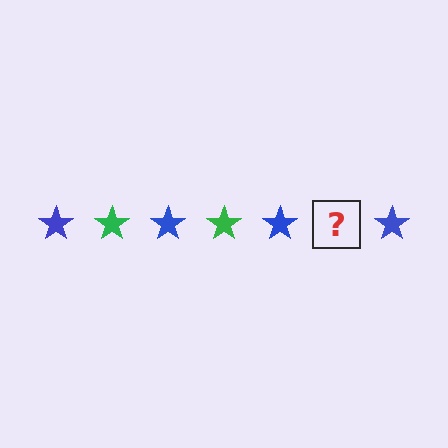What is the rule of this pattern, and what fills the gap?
The rule is that the pattern cycles through blue, green stars. The gap should be filled with a green star.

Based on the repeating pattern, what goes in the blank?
The blank should be a green star.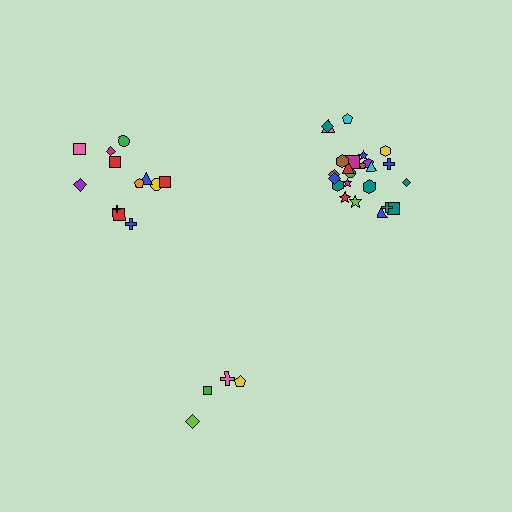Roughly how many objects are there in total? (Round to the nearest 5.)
Roughly 40 objects in total.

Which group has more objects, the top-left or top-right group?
The top-right group.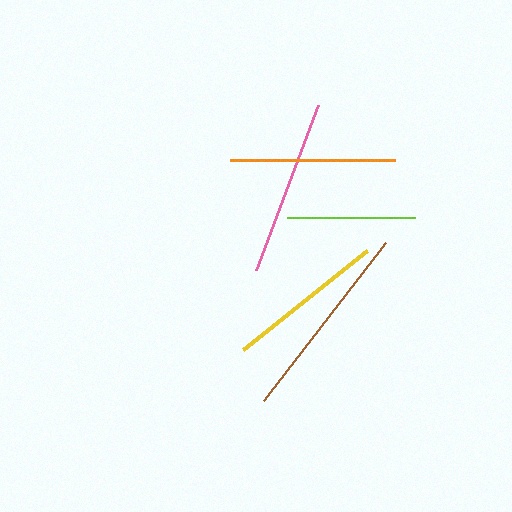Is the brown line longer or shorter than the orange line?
The brown line is longer than the orange line.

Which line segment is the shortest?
The lime line is the shortest at approximately 128 pixels.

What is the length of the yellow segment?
The yellow segment is approximately 158 pixels long.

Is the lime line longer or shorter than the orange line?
The orange line is longer than the lime line.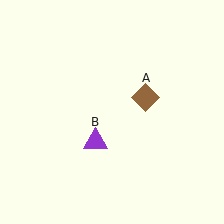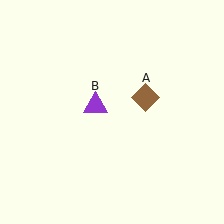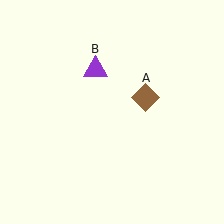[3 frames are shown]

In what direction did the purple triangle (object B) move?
The purple triangle (object B) moved up.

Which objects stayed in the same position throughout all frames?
Brown diamond (object A) remained stationary.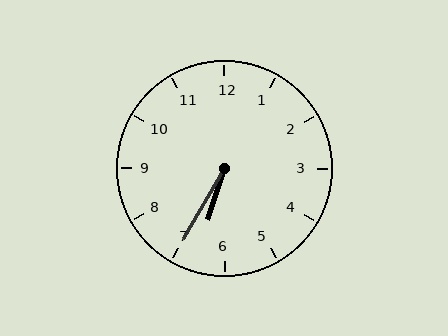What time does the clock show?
6:35.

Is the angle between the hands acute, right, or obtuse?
It is acute.